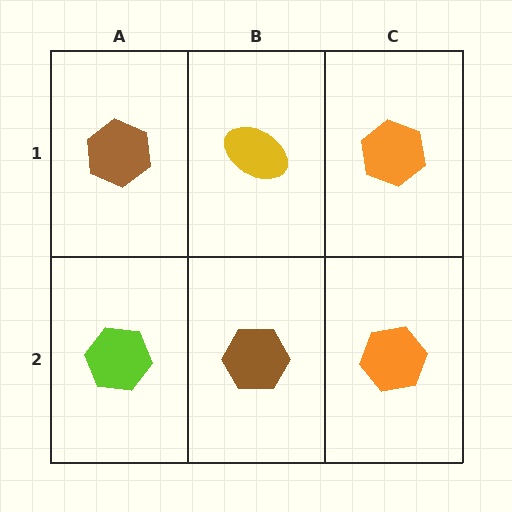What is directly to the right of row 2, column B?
An orange hexagon.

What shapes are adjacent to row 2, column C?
An orange hexagon (row 1, column C), a brown hexagon (row 2, column B).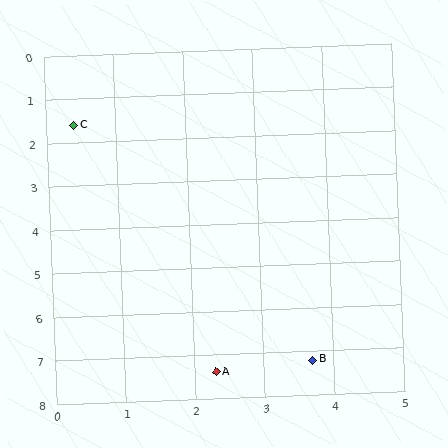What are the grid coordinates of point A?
Point A is at approximately (2.3, 7.4).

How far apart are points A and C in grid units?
Points A and C are about 6.1 grid units apart.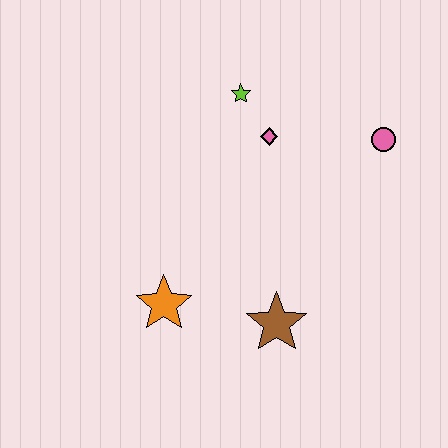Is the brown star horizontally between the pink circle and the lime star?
Yes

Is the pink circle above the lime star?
No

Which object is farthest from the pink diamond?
The orange star is farthest from the pink diamond.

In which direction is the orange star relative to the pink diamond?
The orange star is below the pink diamond.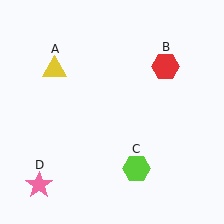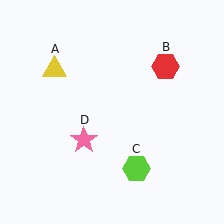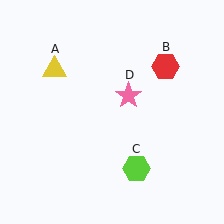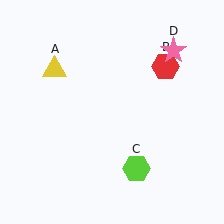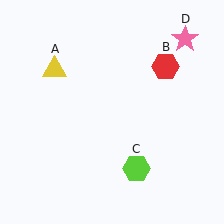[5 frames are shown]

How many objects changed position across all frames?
1 object changed position: pink star (object D).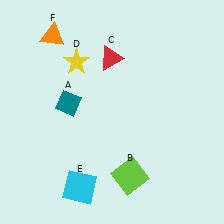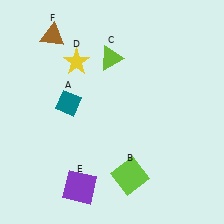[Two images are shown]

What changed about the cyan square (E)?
In Image 1, E is cyan. In Image 2, it changed to purple.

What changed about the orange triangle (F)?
In Image 1, F is orange. In Image 2, it changed to brown.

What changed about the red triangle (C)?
In Image 1, C is red. In Image 2, it changed to lime.